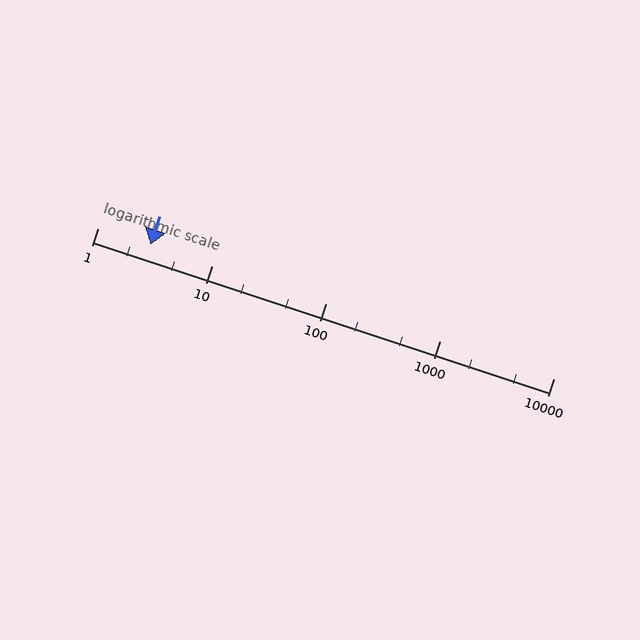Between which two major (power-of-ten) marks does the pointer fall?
The pointer is between 1 and 10.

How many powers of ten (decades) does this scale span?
The scale spans 4 decades, from 1 to 10000.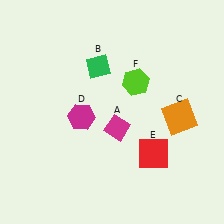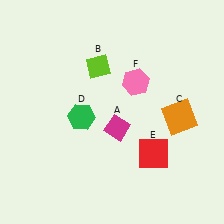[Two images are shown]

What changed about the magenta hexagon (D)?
In Image 1, D is magenta. In Image 2, it changed to green.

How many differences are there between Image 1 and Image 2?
There are 3 differences between the two images.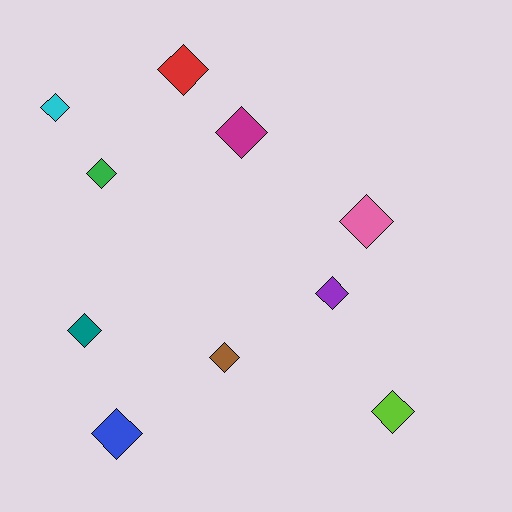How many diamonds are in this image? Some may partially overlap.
There are 10 diamonds.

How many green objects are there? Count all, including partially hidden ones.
There is 1 green object.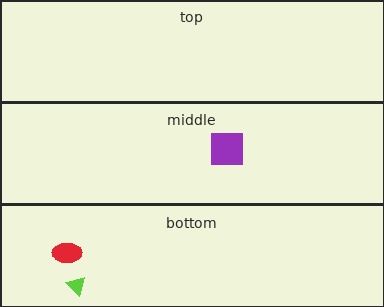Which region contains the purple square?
The middle region.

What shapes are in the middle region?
The purple square.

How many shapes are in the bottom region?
2.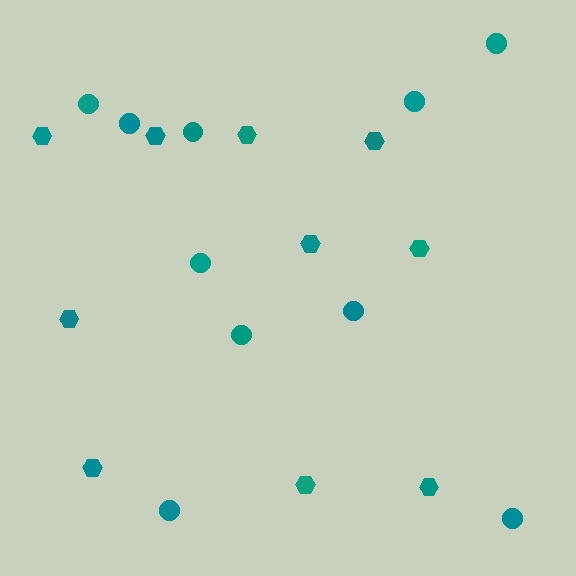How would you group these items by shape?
There are 2 groups: one group of circles (10) and one group of hexagons (10).